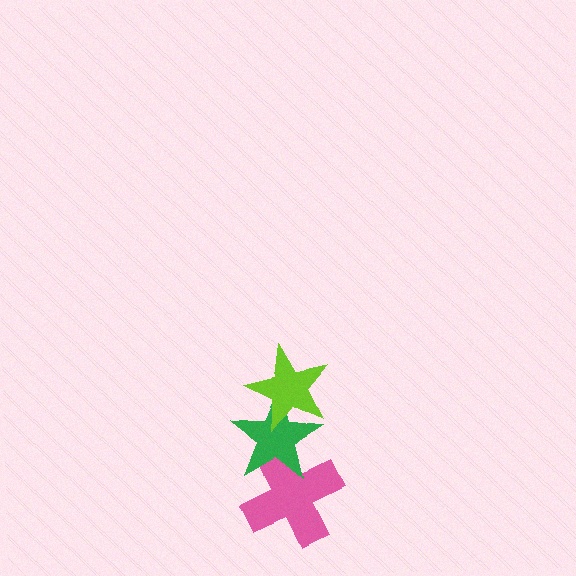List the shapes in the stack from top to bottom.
From top to bottom: the lime star, the green star, the pink cross.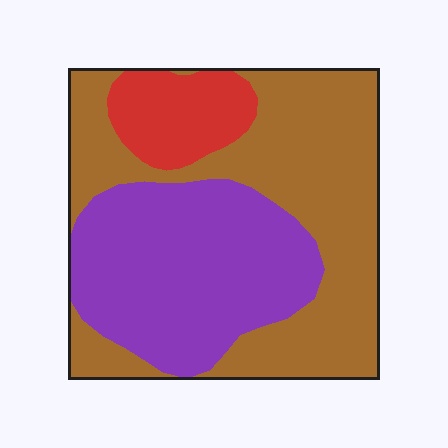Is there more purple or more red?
Purple.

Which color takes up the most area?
Brown, at roughly 50%.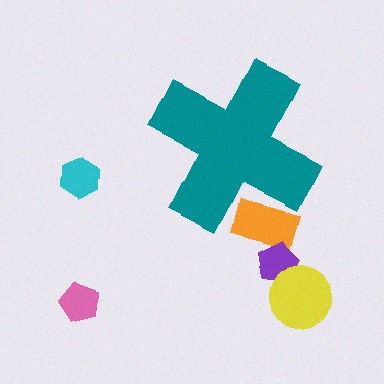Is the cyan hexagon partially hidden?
No, the cyan hexagon is fully visible.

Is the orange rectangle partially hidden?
Yes, the orange rectangle is partially hidden behind the teal cross.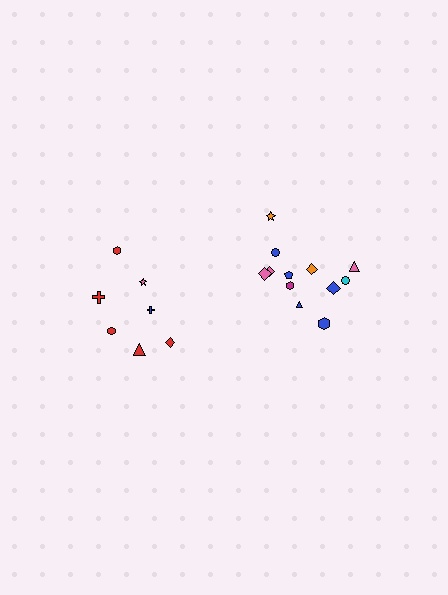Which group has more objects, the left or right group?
The right group.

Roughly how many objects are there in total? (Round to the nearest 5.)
Roughly 20 objects in total.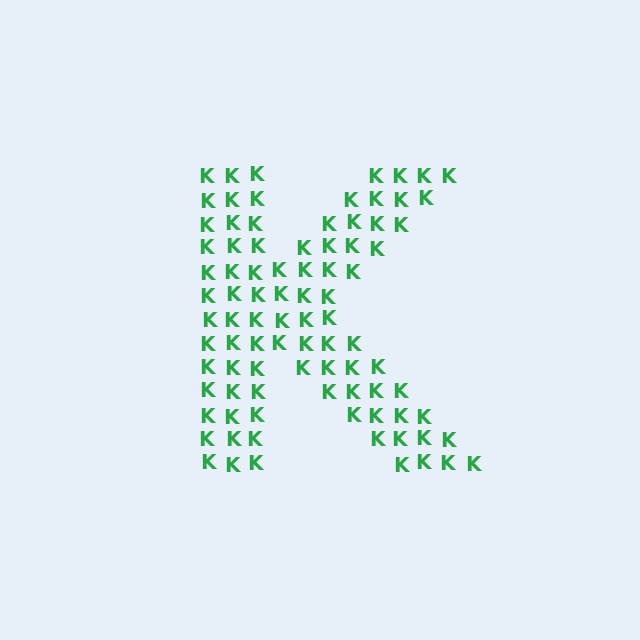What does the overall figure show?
The overall figure shows the letter K.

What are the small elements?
The small elements are letter K's.